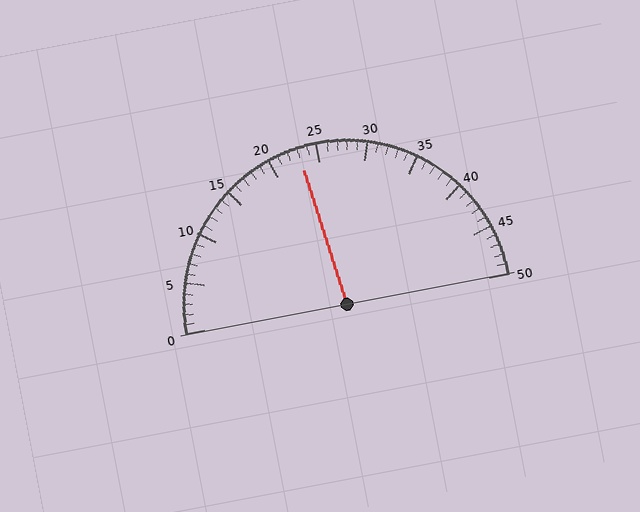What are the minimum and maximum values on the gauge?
The gauge ranges from 0 to 50.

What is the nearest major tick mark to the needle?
The nearest major tick mark is 25.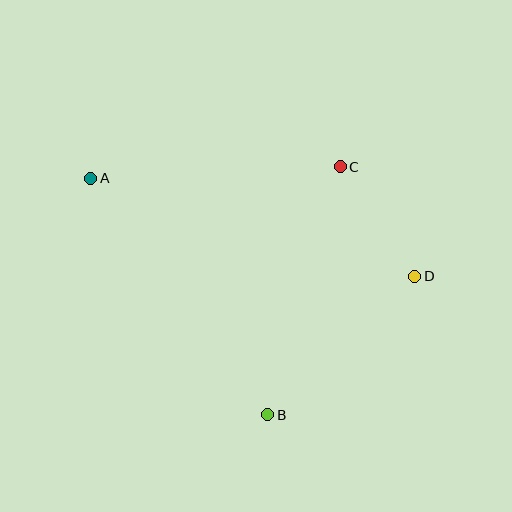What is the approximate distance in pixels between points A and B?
The distance between A and B is approximately 296 pixels.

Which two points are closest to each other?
Points C and D are closest to each other.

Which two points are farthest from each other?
Points A and D are farthest from each other.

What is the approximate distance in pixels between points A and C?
The distance between A and C is approximately 250 pixels.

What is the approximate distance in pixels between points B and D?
The distance between B and D is approximately 202 pixels.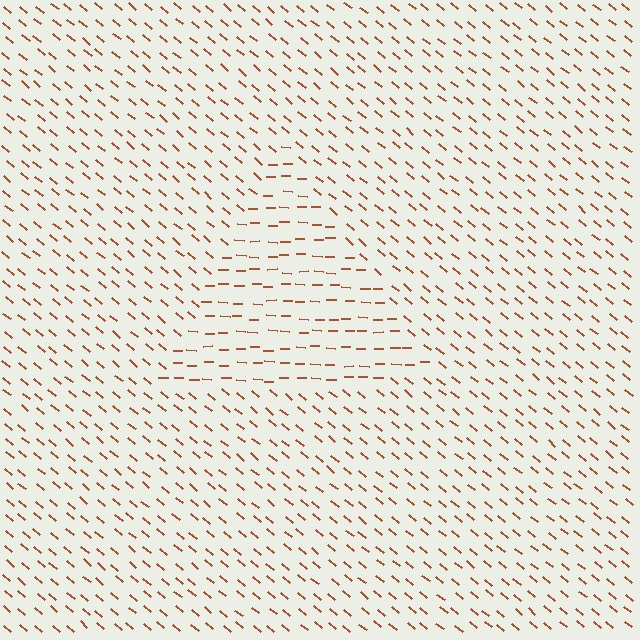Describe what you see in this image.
The image is filled with small brown line segments. A triangle region in the image has lines oriented differently from the surrounding lines, creating a visible texture boundary.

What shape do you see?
I see a triangle.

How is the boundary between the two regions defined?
The boundary is defined purely by a change in line orientation (approximately 38 degrees difference). All lines are the same color and thickness.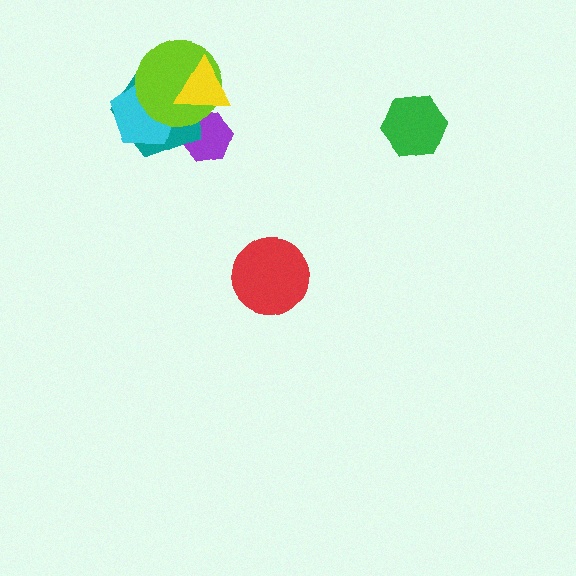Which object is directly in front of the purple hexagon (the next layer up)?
The teal pentagon is directly in front of the purple hexagon.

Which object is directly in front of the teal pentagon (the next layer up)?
The cyan pentagon is directly in front of the teal pentagon.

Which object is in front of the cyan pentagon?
The lime circle is in front of the cyan pentagon.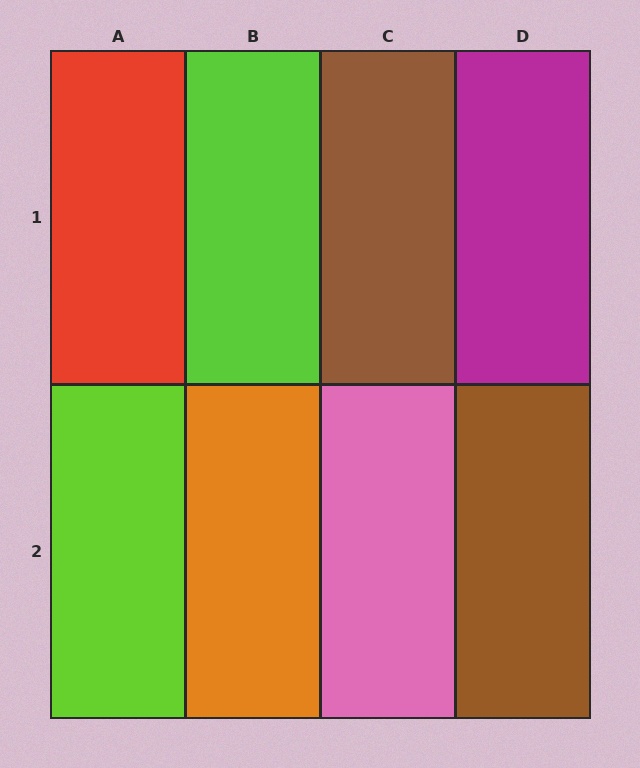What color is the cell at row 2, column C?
Pink.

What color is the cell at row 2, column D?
Brown.